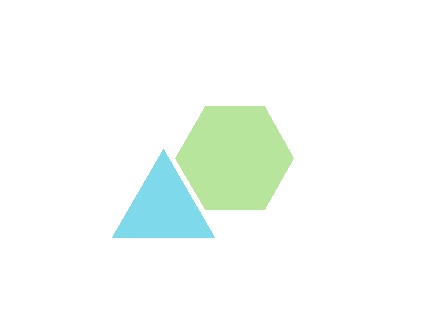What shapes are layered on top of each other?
The layered shapes are: a lime hexagon, a cyan triangle.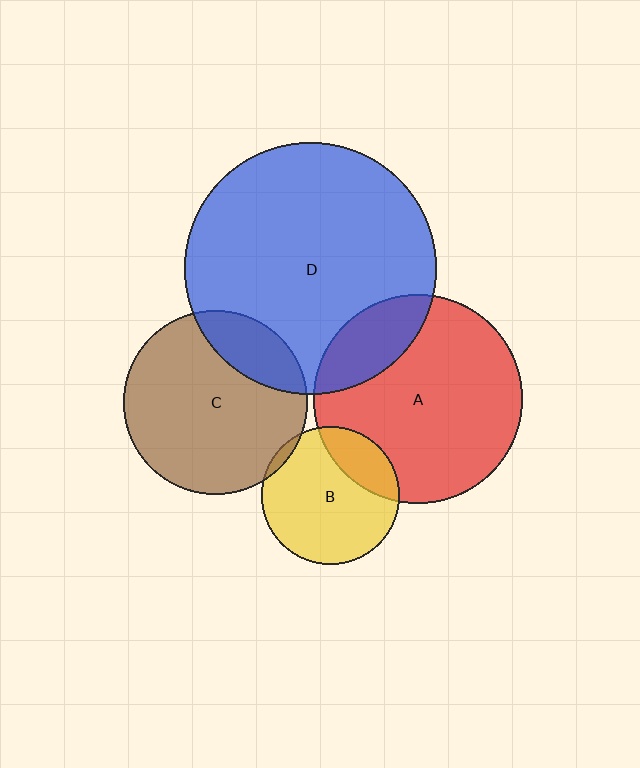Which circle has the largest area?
Circle D (blue).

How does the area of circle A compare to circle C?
Approximately 1.3 times.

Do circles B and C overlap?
Yes.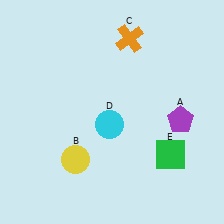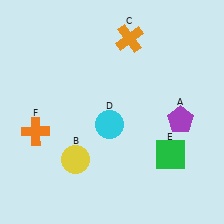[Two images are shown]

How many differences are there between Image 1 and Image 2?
There is 1 difference between the two images.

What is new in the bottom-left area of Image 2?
An orange cross (F) was added in the bottom-left area of Image 2.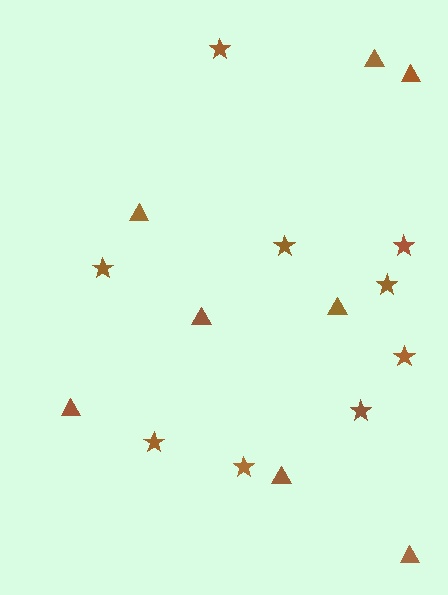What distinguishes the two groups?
There are 2 groups: one group of triangles (8) and one group of stars (9).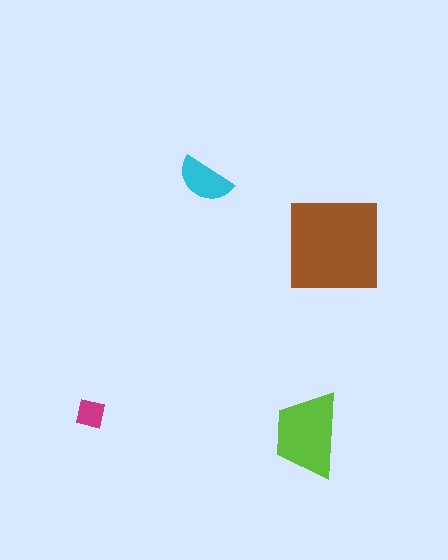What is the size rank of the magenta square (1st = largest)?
4th.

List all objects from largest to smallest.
The brown square, the lime trapezoid, the cyan semicircle, the magenta square.